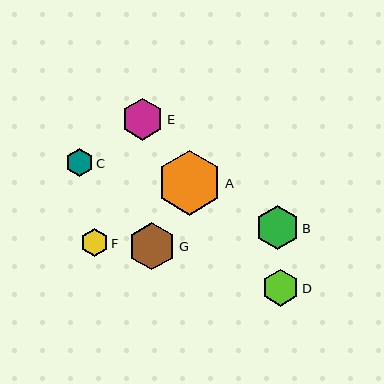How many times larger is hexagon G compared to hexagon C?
Hexagon G is approximately 1.7 times the size of hexagon C.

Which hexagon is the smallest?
Hexagon F is the smallest with a size of approximately 28 pixels.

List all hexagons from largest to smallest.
From largest to smallest: A, G, B, E, D, C, F.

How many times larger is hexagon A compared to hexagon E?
Hexagon A is approximately 1.5 times the size of hexagon E.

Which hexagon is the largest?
Hexagon A is the largest with a size of approximately 64 pixels.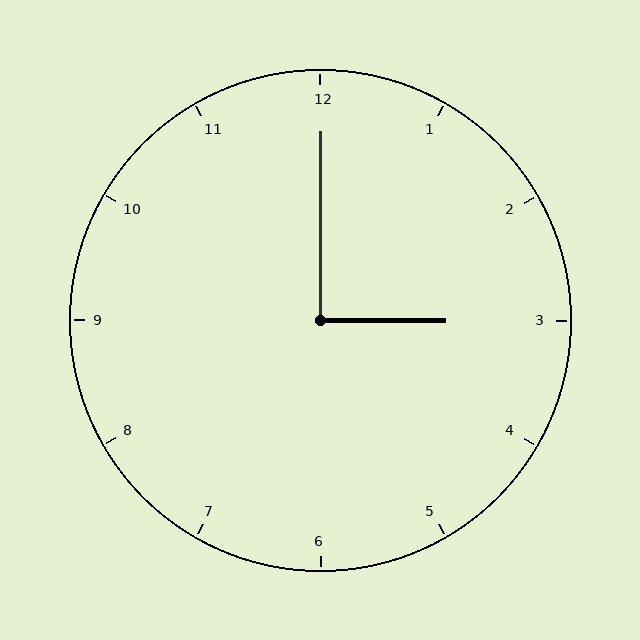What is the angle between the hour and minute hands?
Approximately 90 degrees.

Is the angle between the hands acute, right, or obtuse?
It is right.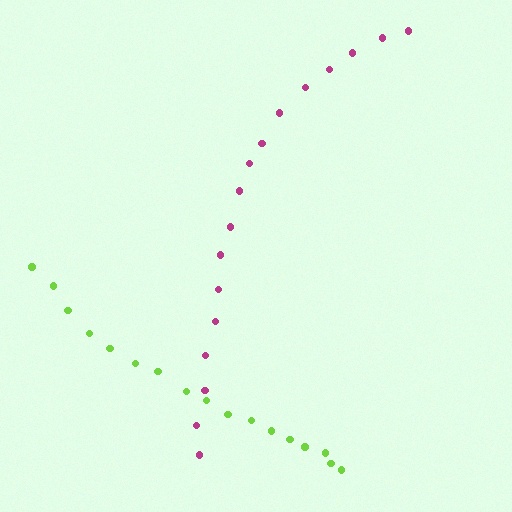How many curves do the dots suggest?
There are 2 distinct paths.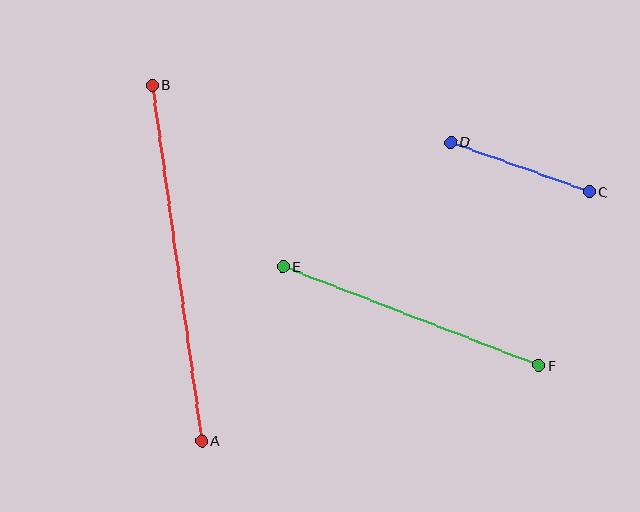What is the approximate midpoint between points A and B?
The midpoint is at approximately (177, 263) pixels.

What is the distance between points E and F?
The distance is approximately 274 pixels.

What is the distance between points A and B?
The distance is approximately 359 pixels.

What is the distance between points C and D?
The distance is approximately 147 pixels.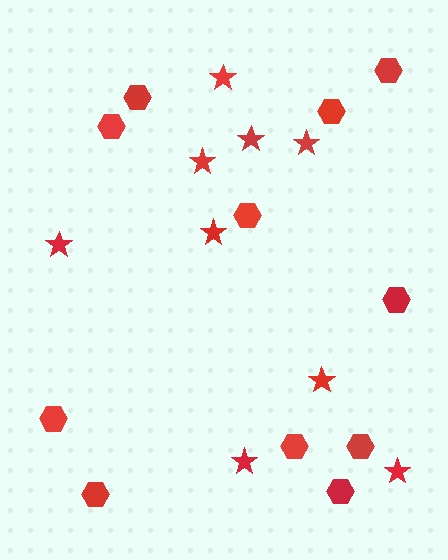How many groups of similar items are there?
There are 2 groups: one group of stars (9) and one group of hexagons (11).